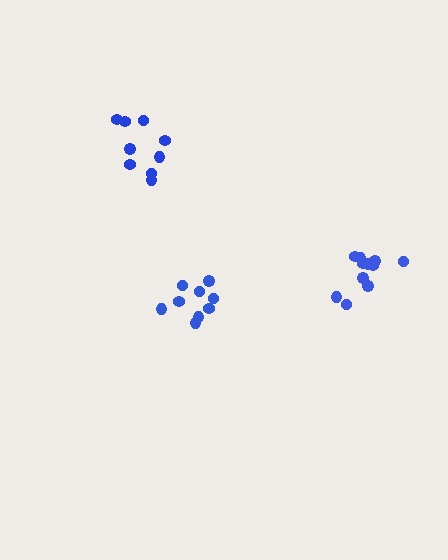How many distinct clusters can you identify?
There are 3 distinct clusters.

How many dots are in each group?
Group 1: 11 dots, Group 2: 9 dots, Group 3: 9 dots (29 total).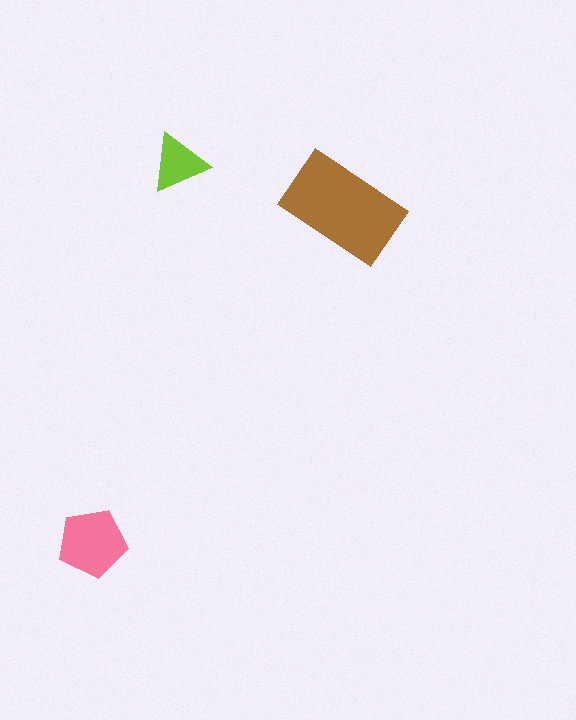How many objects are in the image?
There are 3 objects in the image.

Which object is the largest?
The brown rectangle.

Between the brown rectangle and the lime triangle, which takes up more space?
The brown rectangle.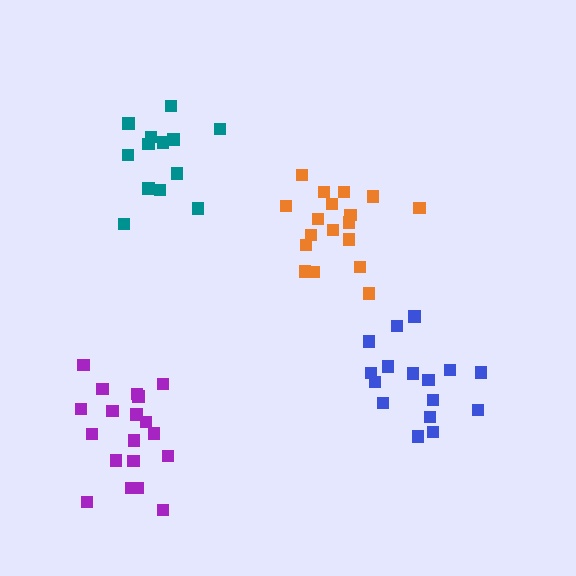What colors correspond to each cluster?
The clusters are colored: blue, teal, orange, purple.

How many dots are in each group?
Group 1: 16 dots, Group 2: 13 dots, Group 3: 18 dots, Group 4: 19 dots (66 total).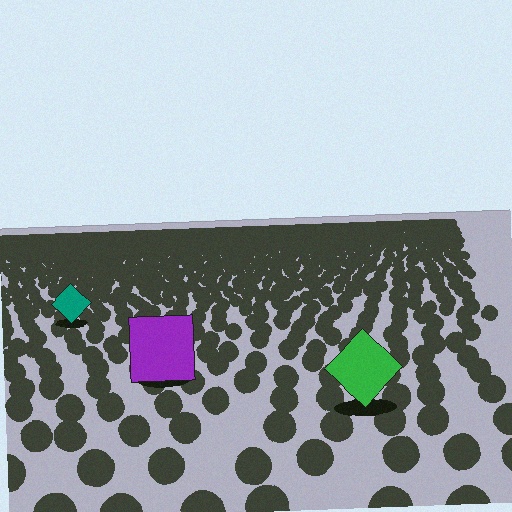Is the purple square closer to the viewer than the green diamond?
No. The green diamond is closer — you can tell from the texture gradient: the ground texture is coarser near it.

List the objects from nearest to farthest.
From nearest to farthest: the green diamond, the purple square, the teal diamond.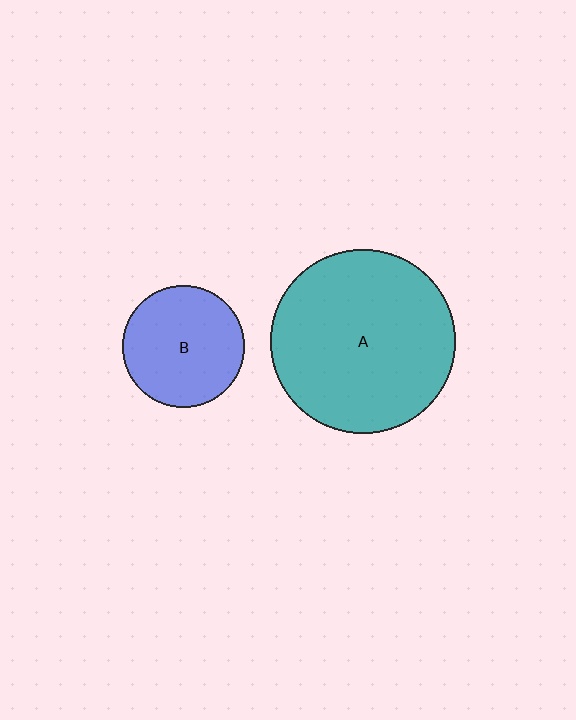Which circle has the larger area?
Circle A (teal).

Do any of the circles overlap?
No, none of the circles overlap.